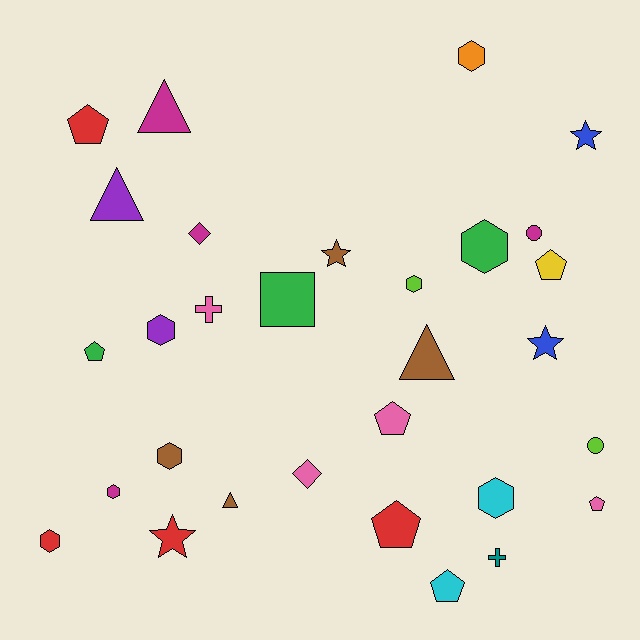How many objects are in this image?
There are 30 objects.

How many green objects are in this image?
There are 3 green objects.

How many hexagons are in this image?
There are 8 hexagons.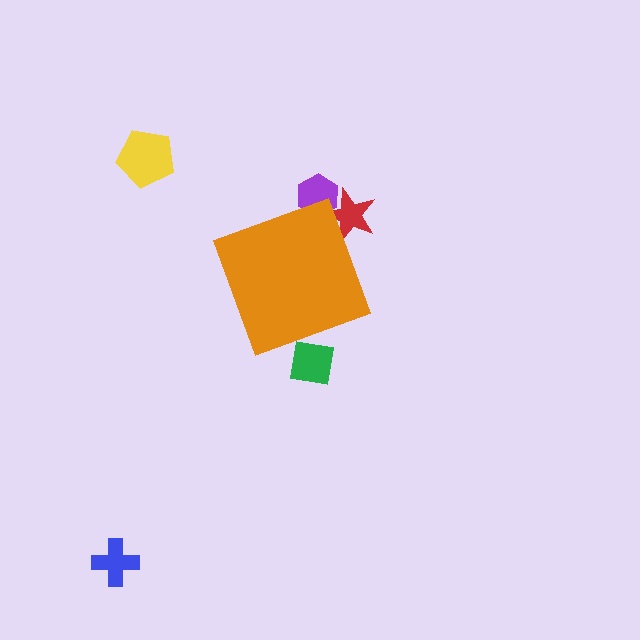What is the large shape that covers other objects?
An orange diamond.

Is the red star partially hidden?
Yes, the red star is partially hidden behind the orange diamond.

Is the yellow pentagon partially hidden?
No, the yellow pentagon is fully visible.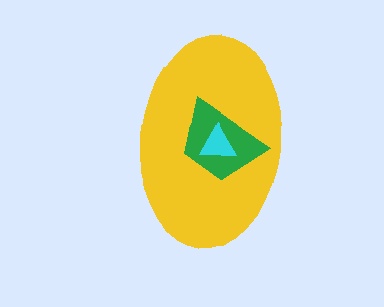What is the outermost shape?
The yellow ellipse.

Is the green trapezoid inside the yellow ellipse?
Yes.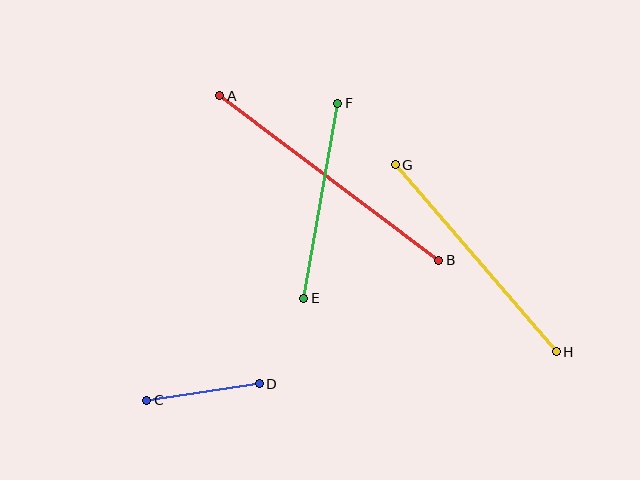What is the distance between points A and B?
The distance is approximately 274 pixels.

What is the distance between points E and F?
The distance is approximately 198 pixels.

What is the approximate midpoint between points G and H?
The midpoint is at approximately (476, 258) pixels.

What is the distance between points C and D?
The distance is approximately 114 pixels.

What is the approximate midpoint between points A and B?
The midpoint is at approximately (329, 178) pixels.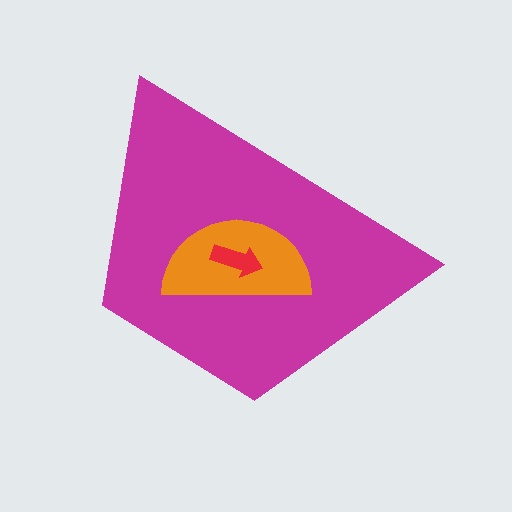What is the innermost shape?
The red arrow.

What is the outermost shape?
The magenta trapezoid.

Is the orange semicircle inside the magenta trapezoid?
Yes.